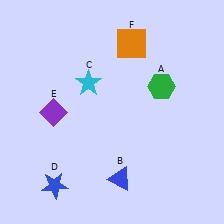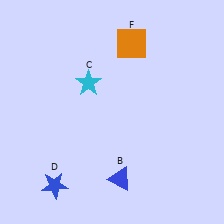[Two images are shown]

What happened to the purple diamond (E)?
The purple diamond (E) was removed in Image 2. It was in the bottom-left area of Image 1.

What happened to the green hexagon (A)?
The green hexagon (A) was removed in Image 2. It was in the top-right area of Image 1.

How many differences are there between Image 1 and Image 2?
There are 2 differences between the two images.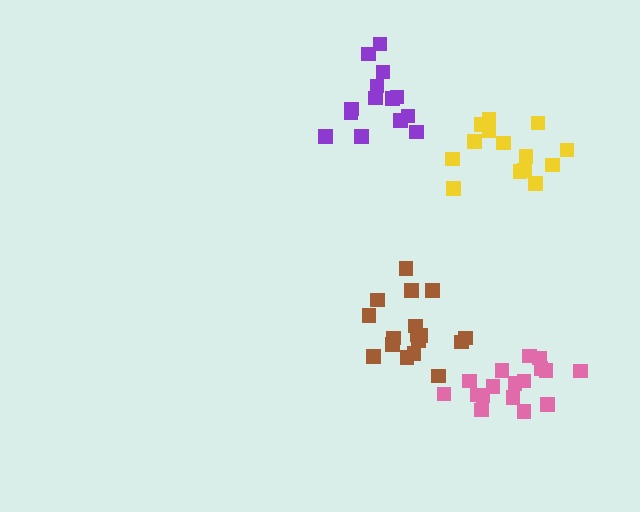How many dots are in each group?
Group 1: 14 dots, Group 2: 17 dots, Group 3: 17 dots, Group 4: 14 dots (62 total).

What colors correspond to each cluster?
The clusters are colored: purple, brown, pink, yellow.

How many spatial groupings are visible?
There are 4 spatial groupings.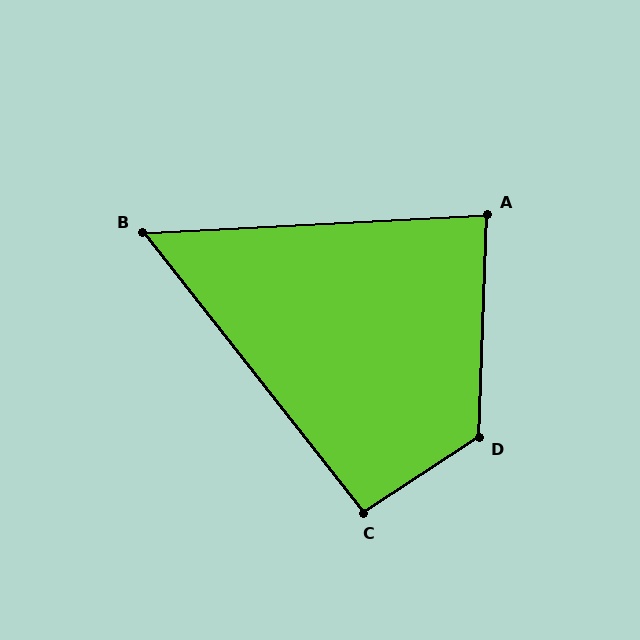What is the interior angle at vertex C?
Approximately 95 degrees (obtuse).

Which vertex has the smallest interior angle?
B, at approximately 55 degrees.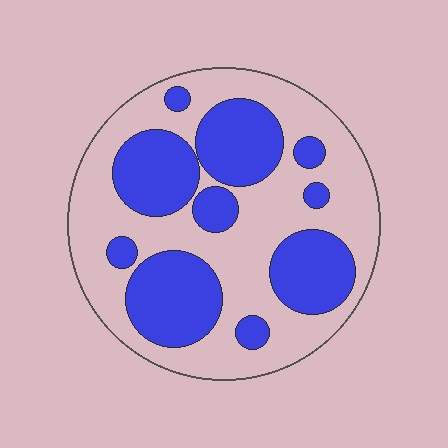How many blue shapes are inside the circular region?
10.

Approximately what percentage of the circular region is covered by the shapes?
Approximately 40%.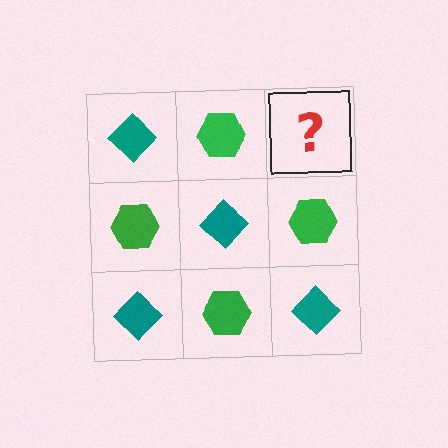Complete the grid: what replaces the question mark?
The question mark should be replaced with a teal diamond.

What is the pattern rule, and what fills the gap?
The rule is that it alternates teal diamond and green hexagon in a checkerboard pattern. The gap should be filled with a teal diamond.